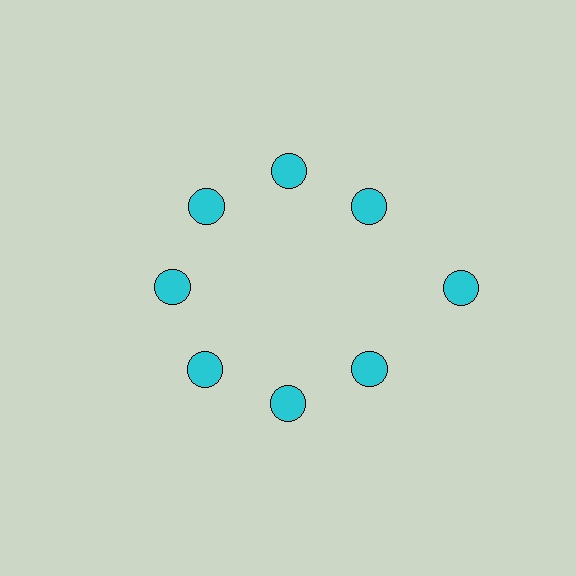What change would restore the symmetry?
The symmetry would be restored by moving it inward, back onto the ring so that all 8 circles sit at equal angles and equal distance from the center.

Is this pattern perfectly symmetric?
No. The 8 cyan circles are arranged in a ring, but one element near the 3 o'clock position is pushed outward from the center, breaking the 8-fold rotational symmetry.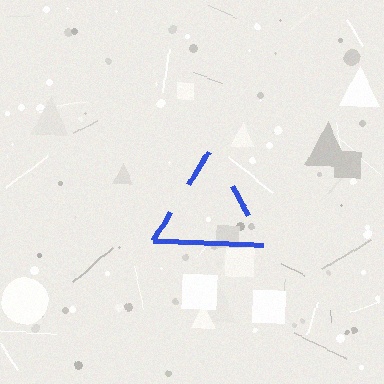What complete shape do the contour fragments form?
The contour fragments form a triangle.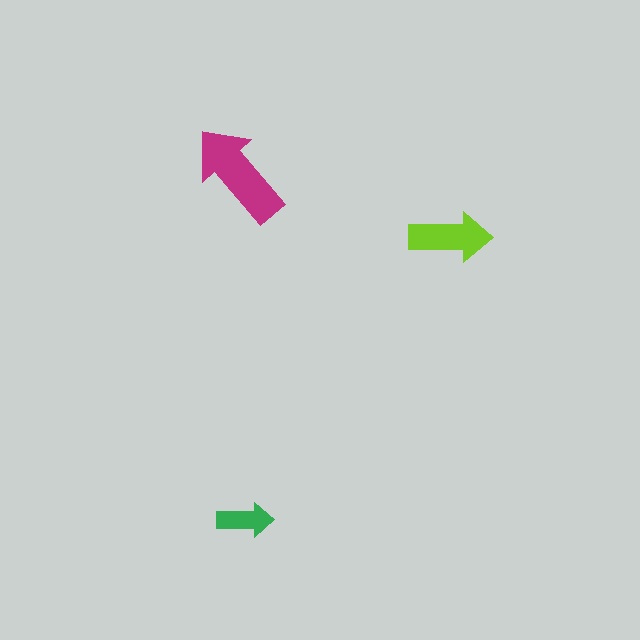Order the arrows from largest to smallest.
the magenta one, the lime one, the green one.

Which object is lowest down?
The green arrow is bottommost.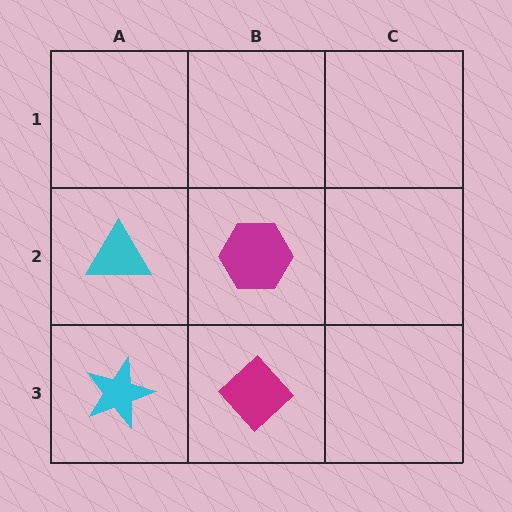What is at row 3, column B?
A magenta diamond.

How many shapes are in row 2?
2 shapes.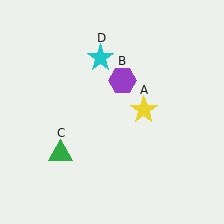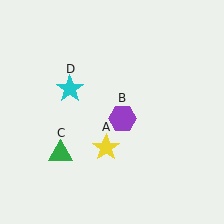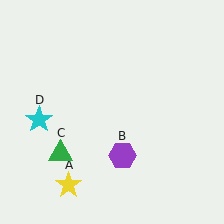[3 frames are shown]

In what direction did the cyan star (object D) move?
The cyan star (object D) moved down and to the left.